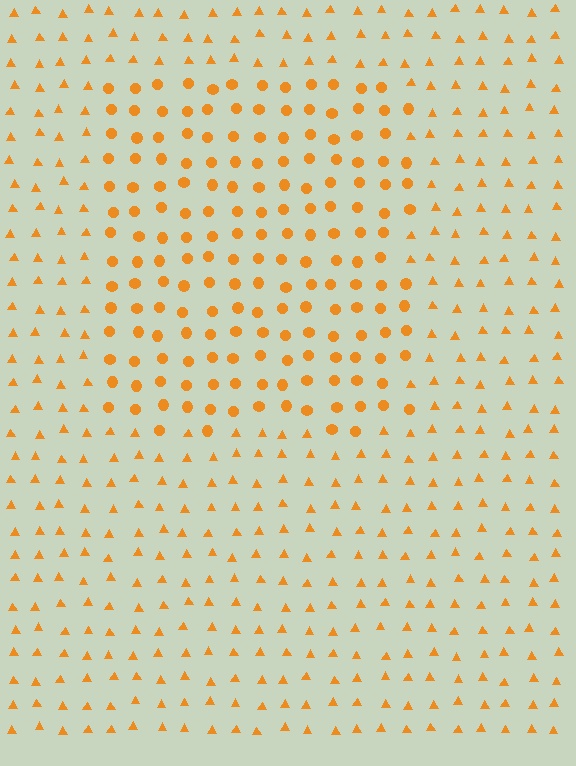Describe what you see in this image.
The image is filled with small orange elements arranged in a uniform grid. A rectangle-shaped region contains circles, while the surrounding area contains triangles. The boundary is defined purely by the change in element shape.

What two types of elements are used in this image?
The image uses circles inside the rectangle region and triangles outside it.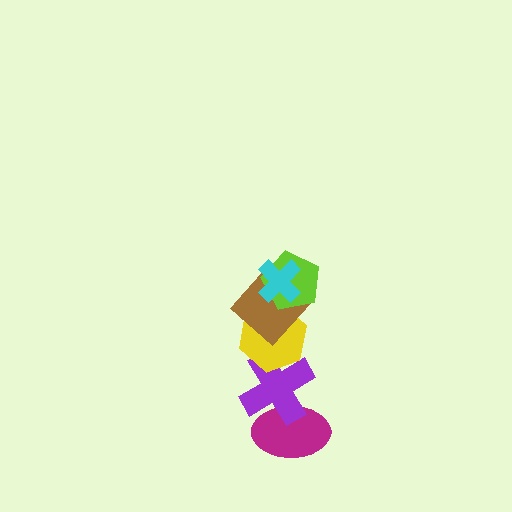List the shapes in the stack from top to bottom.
From top to bottom: the cyan cross, the lime pentagon, the brown diamond, the yellow hexagon, the purple cross, the magenta ellipse.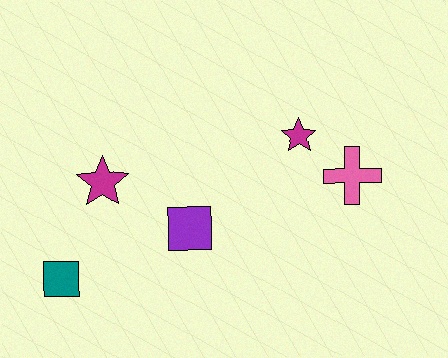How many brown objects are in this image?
There are no brown objects.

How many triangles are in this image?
There are no triangles.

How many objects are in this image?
There are 5 objects.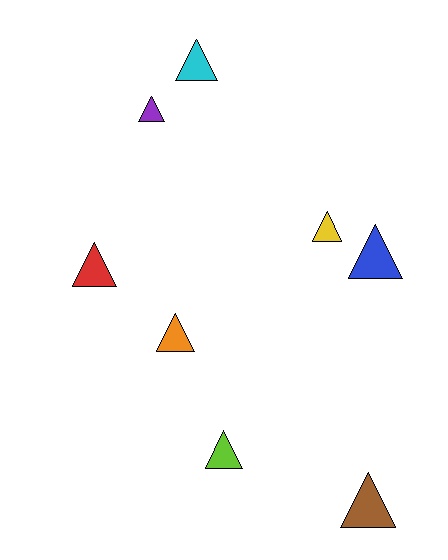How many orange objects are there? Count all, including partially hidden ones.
There is 1 orange object.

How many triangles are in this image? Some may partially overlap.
There are 8 triangles.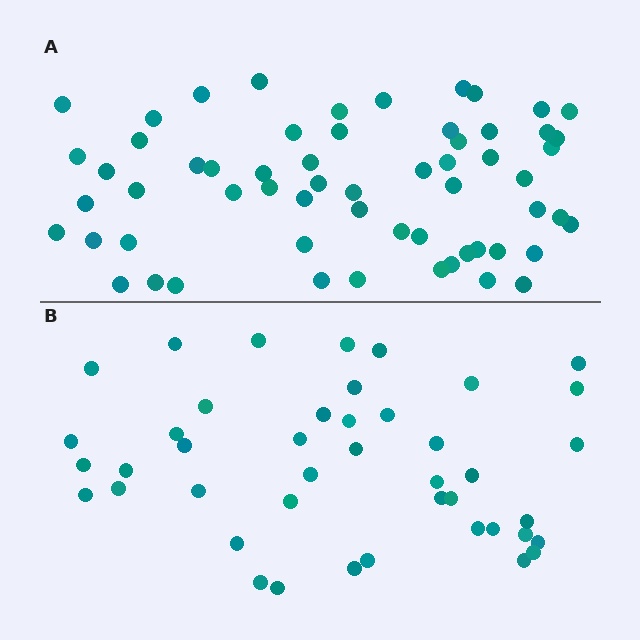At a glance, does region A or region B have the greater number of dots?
Region A (the top region) has more dots.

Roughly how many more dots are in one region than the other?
Region A has approximately 15 more dots than region B.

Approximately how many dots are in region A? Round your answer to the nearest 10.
About 60 dots.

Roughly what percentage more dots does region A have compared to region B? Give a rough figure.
About 40% more.